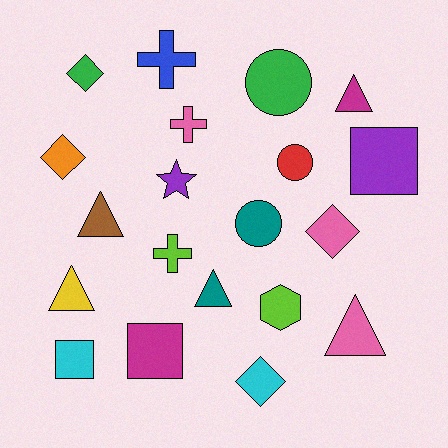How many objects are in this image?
There are 20 objects.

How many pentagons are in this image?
There are no pentagons.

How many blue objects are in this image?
There is 1 blue object.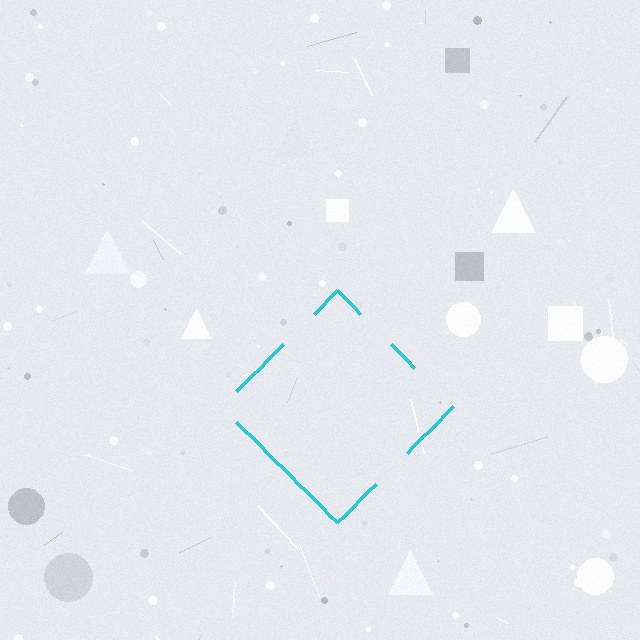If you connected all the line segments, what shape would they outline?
They would outline a diamond.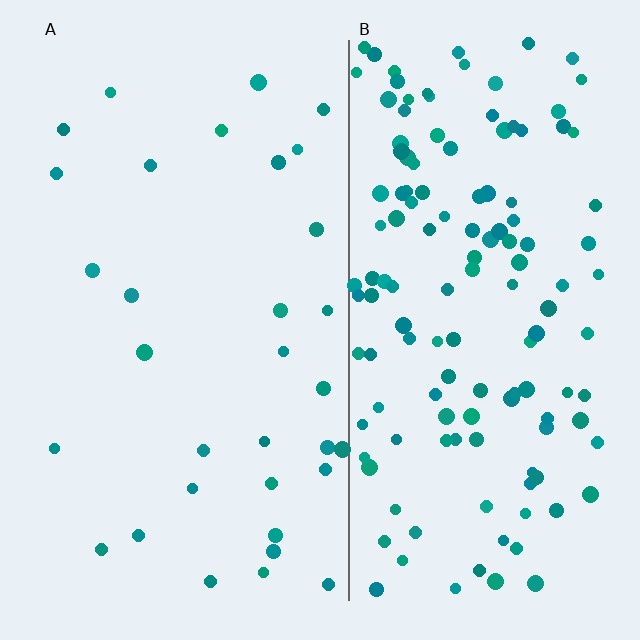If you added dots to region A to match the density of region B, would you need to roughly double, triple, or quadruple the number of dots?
Approximately quadruple.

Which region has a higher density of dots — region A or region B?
B (the right).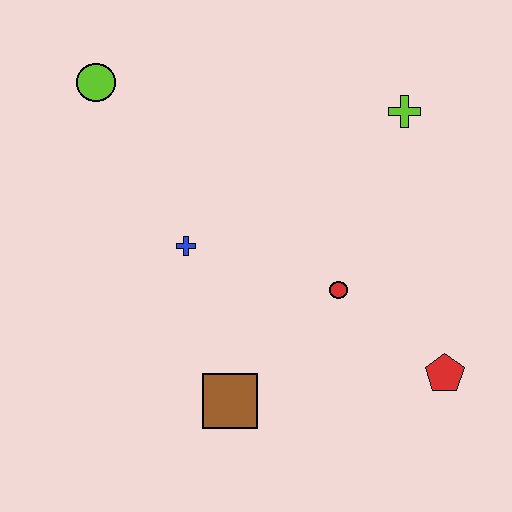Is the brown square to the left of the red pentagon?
Yes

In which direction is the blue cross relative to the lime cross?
The blue cross is to the left of the lime cross.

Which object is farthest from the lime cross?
The brown square is farthest from the lime cross.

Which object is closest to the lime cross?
The red circle is closest to the lime cross.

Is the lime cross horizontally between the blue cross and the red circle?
No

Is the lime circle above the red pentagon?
Yes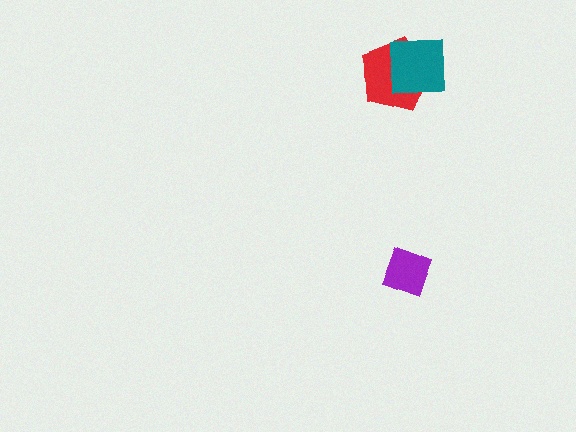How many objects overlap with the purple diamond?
0 objects overlap with the purple diamond.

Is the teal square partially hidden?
No, no other shape covers it.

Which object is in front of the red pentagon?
The teal square is in front of the red pentagon.